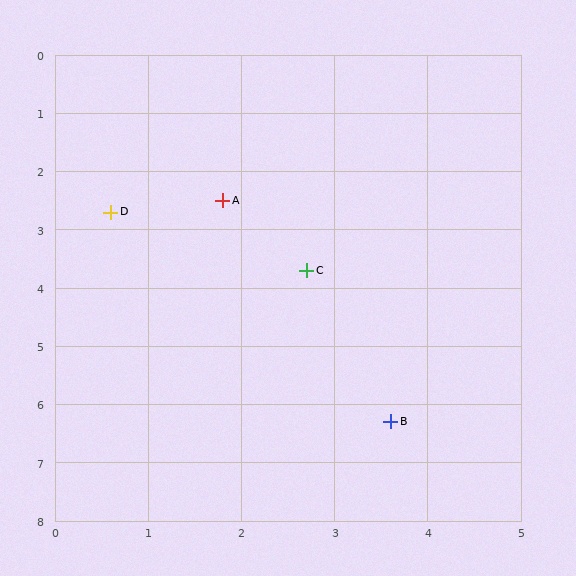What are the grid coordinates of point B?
Point B is at approximately (3.6, 6.3).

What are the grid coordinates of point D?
Point D is at approximately (0.6, 2.7).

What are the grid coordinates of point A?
Point A is at approximately (1.8, 2.5).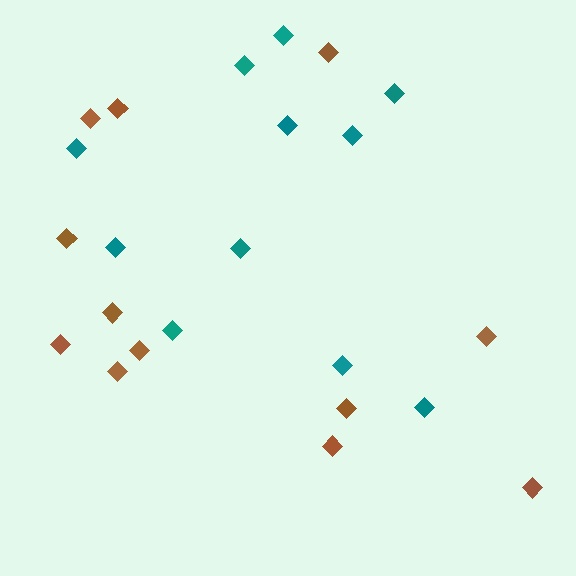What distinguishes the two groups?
There are 2 groups: one group of brown diamonds (12) and one group of teal diamonds (11).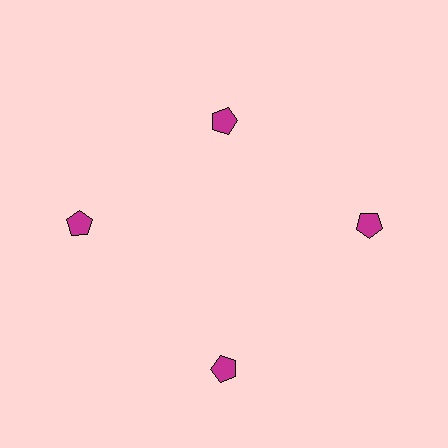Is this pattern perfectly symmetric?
No. The 4 magenta pentagons are arranged in a ring, but one element near the 12 o'clock position is pulled inward toward the center, breaking the 4-fold rotational symmetry.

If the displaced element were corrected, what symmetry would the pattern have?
It would have 4-fold rotational symmetry — the pattern would map onto itself every 90 degrees.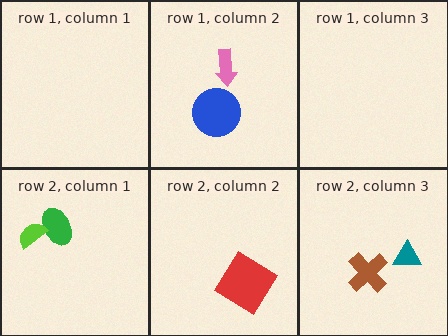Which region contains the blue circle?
The row 1, column 2 region.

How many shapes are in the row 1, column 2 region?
2.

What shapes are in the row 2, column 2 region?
The red diamond.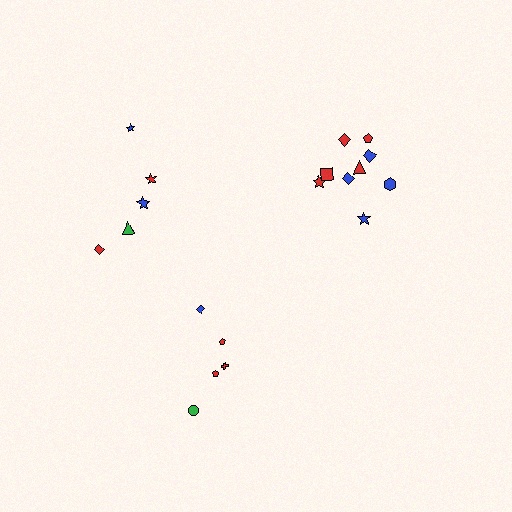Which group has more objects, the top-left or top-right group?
The top-right group.